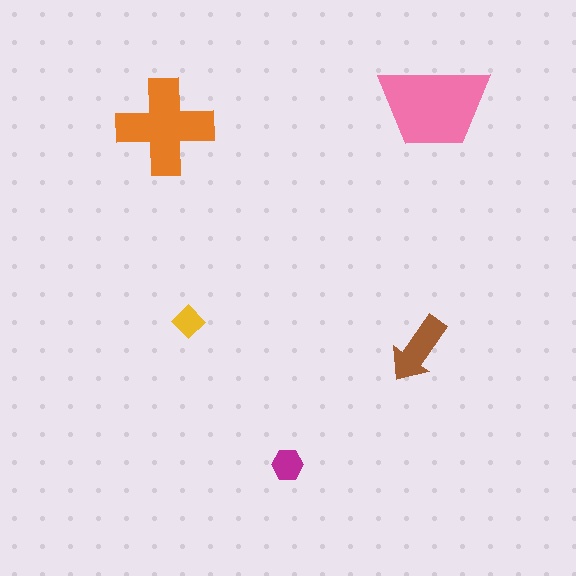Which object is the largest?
The pink trapezoid.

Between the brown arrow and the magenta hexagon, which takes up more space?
The brown arrow.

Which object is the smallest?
The yellow diamond.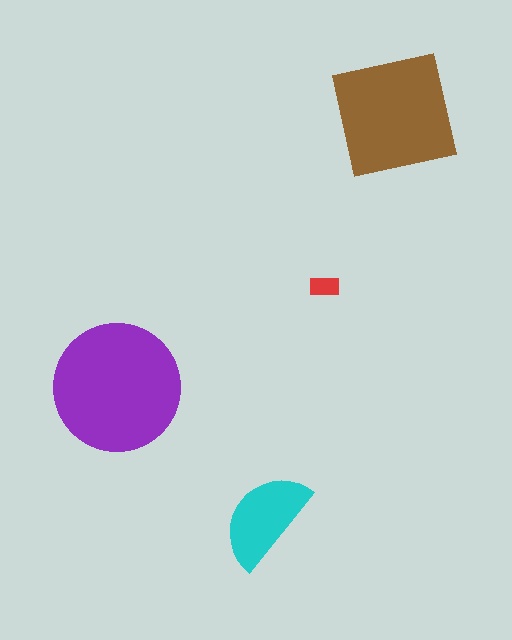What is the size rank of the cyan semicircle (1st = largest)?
3rd.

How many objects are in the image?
There are 4 objects in the image.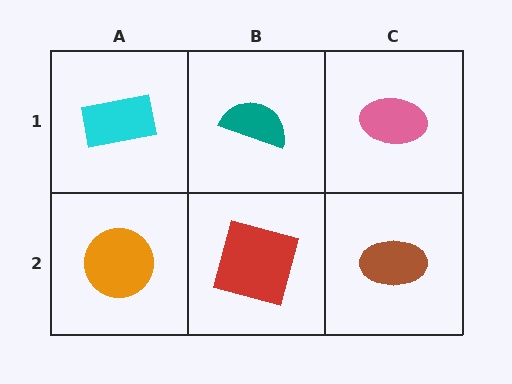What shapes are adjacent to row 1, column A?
An orange circle (row 2, column A), a teal semicircle (row 1, column B).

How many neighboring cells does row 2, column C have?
2.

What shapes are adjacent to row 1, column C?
A brown ellipse (row 2, column C), a teal semicircle (row 1, column B).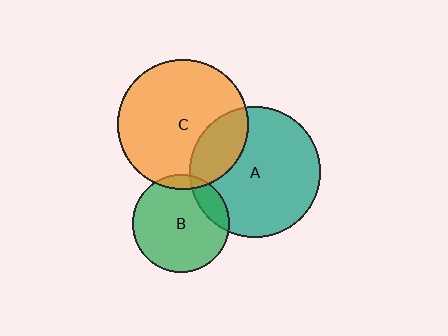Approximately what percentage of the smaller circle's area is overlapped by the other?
Approximately 20%.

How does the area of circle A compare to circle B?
Approximately 1.8 times.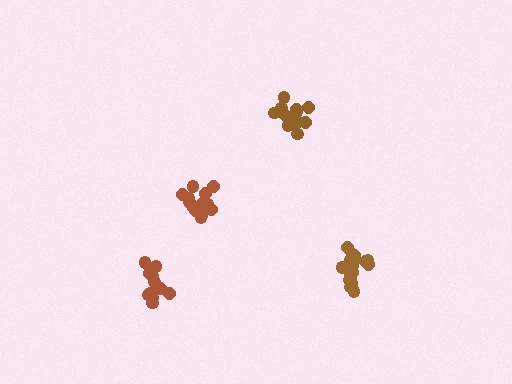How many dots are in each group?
Group 1: 20 dots, Group 2: 16 dots, Group 3: 16 dots, Group 4: 15 dots (67 total).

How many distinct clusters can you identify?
There are 4 distinct clusters.